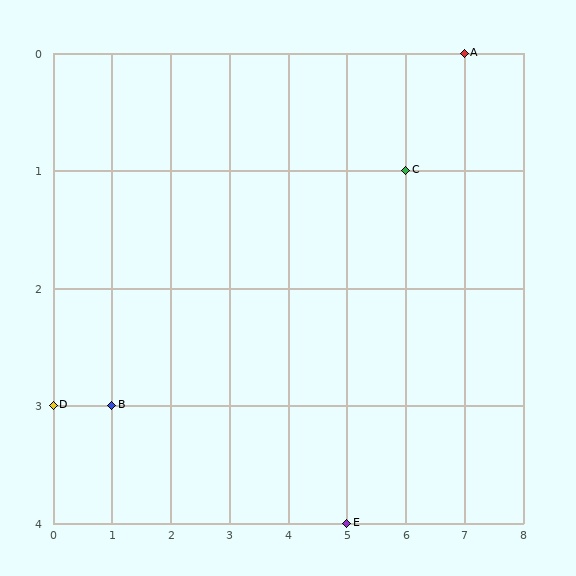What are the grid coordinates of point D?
Point D is at grid coordinates (0, 3).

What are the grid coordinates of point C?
Point C is at grid coordinates (6, 1).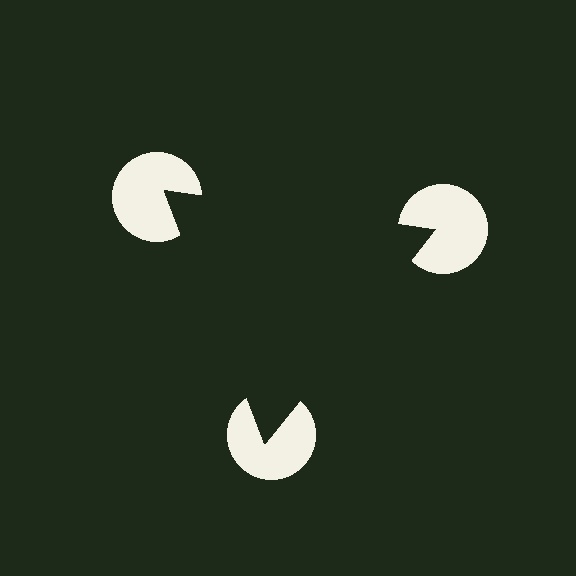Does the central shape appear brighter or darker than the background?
It typically appears slightly darker than the background, even though no actual brightness change is drawn.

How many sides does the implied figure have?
3 sides.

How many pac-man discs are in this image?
There are 3 — one at each vertex of the illusory triangle.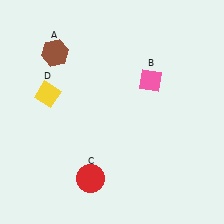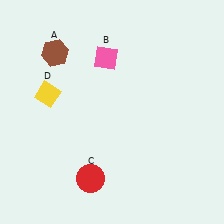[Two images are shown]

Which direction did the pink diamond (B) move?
The pink diamond (B) moved left.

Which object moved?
The pink diamond (B) moved left.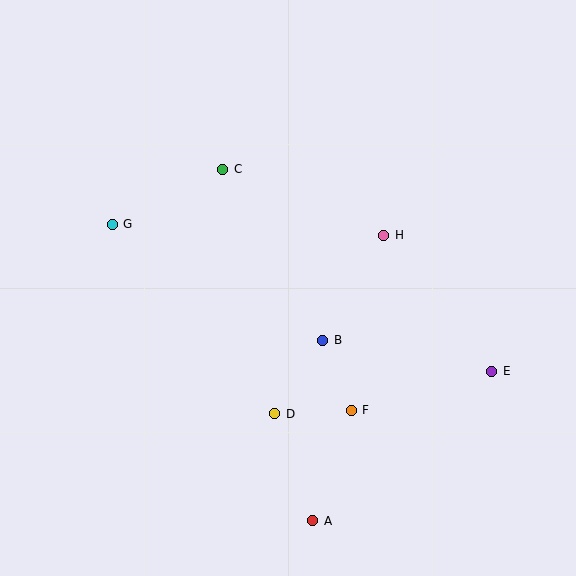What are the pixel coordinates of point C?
Point C is at (223, 169).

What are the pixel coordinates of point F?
Point F is at (351, 410).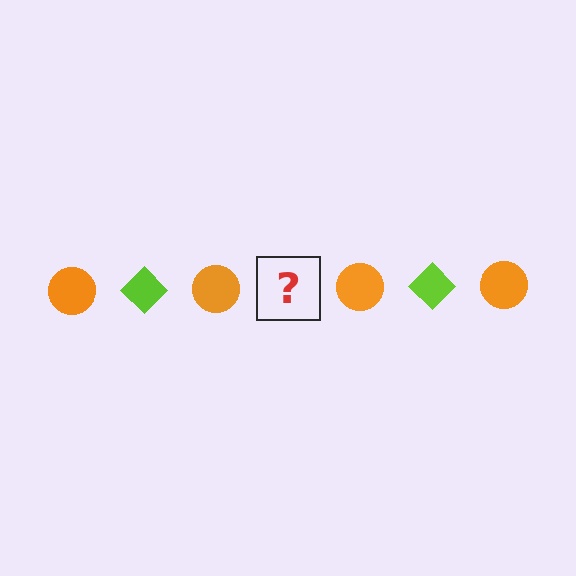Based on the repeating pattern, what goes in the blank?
The blank should be a lime diamond.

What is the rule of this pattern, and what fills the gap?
The rule is that the pattern alternates between orange circle and lime diamond. The gap should be filled with a lime diamond.